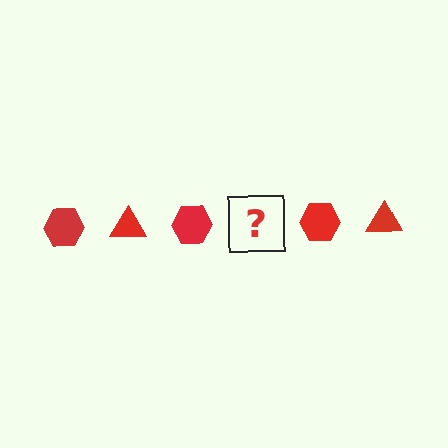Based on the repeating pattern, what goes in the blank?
The blank should be a red triangle.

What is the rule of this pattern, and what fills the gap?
The rule is that the pattern cycles through hexagon, triangle shapes in red. The gap should be filled with a red triangle.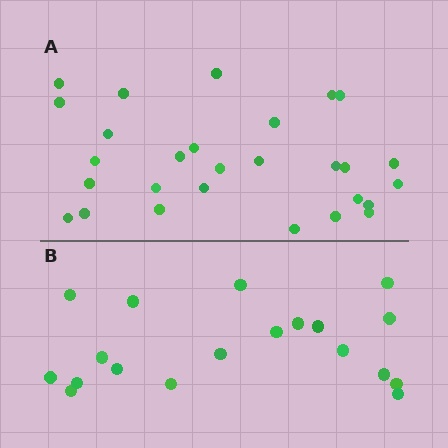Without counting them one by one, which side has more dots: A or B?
Region A (the top region) has more dots.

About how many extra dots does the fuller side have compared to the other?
Region A has roughly 8 or so more dots than region B.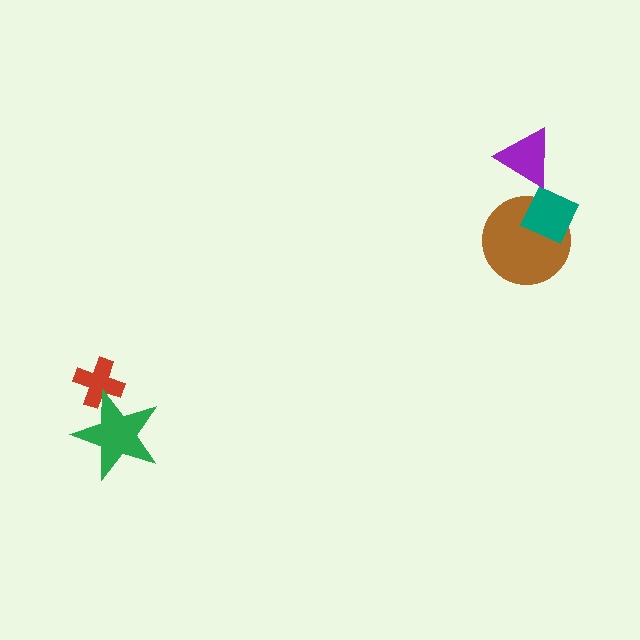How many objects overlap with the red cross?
1 object overlaps with the red cross.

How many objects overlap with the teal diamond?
1 object overlaps with the teal diamond.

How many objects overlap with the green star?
1 object overlaps with the green star.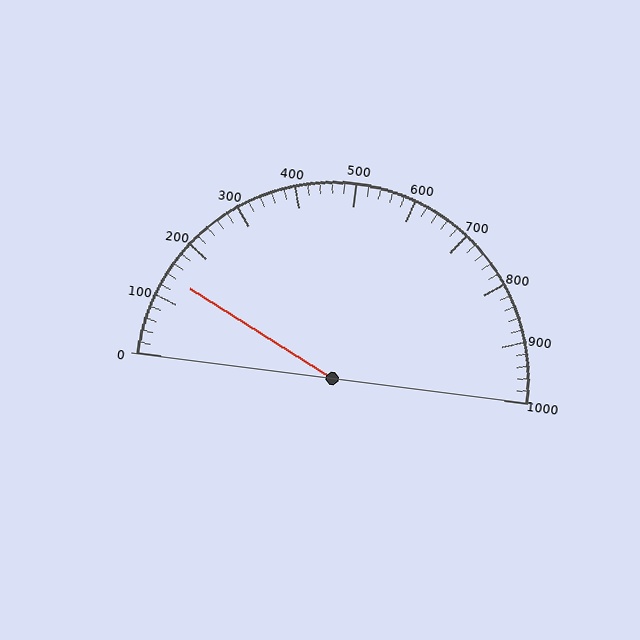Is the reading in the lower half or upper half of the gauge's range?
The reading is in the lower half of the range (0 to 1000).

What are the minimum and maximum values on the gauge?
The gauge ranges from 0 to 1000.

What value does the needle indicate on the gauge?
The needle indicates approximately 140.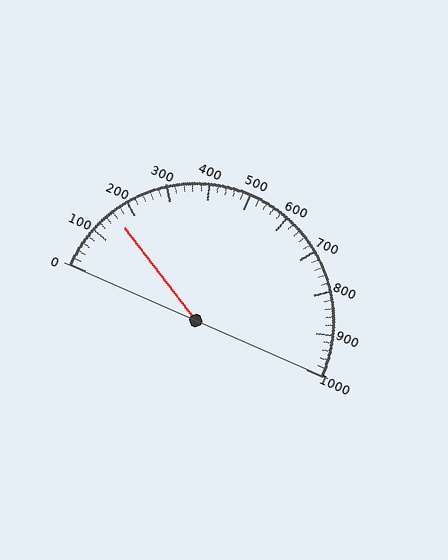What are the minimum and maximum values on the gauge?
The gauge ranges from 0 to 1000.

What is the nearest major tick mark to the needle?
The nearest major tick mark is 200.